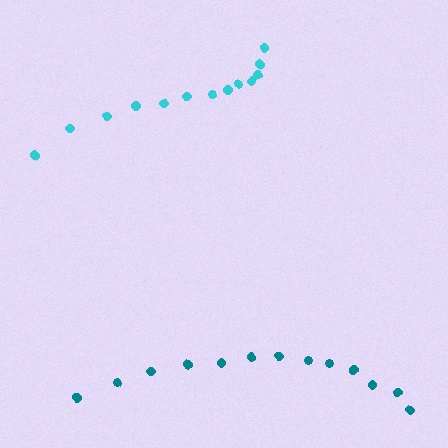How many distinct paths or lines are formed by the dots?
There are 2 distinct paths.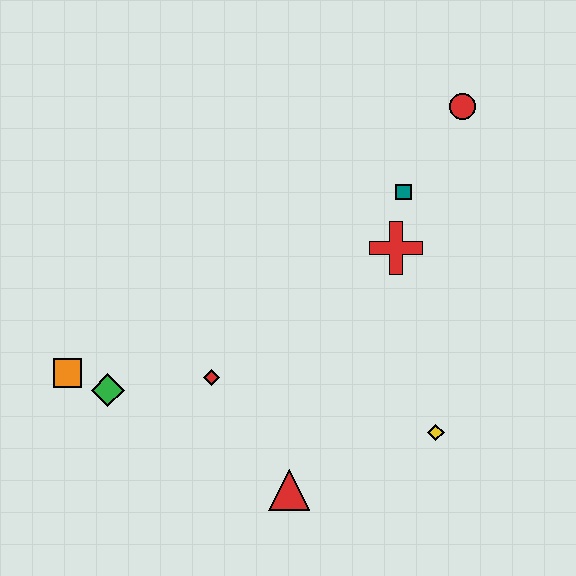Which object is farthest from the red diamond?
The red circle is farthest from the red diamond.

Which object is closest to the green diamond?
The orange square is closest to the green diamond.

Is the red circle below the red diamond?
No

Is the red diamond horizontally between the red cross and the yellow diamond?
No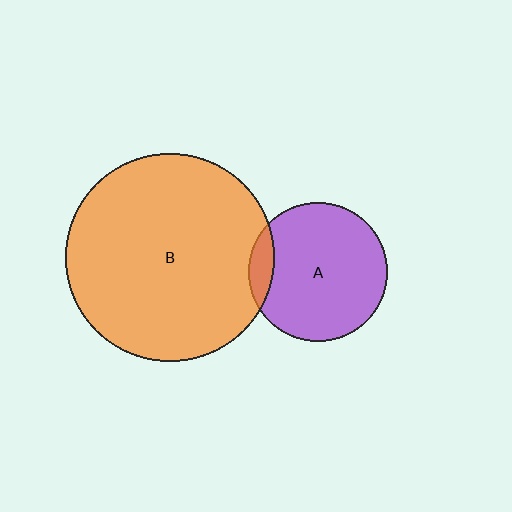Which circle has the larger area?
Circle B (orange).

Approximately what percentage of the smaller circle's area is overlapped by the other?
Approximately 10%.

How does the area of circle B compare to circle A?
Approximately 2.3 times.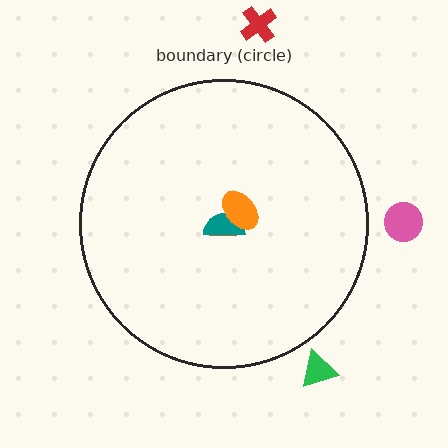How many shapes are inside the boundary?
3 inside, 3 outside.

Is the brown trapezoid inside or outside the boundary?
Inside.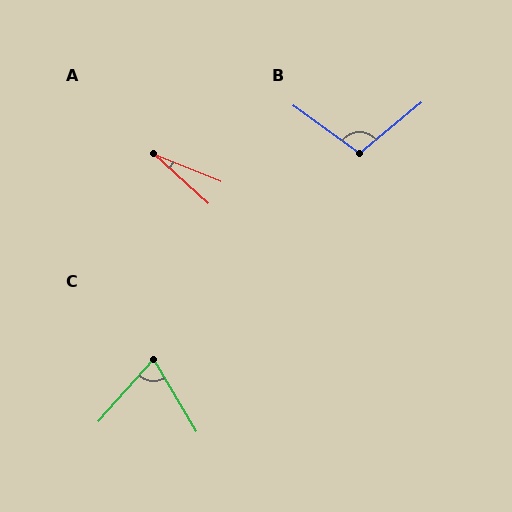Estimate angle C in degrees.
Approximately 72 degrees.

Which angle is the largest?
B, at approximately 105 degrees.